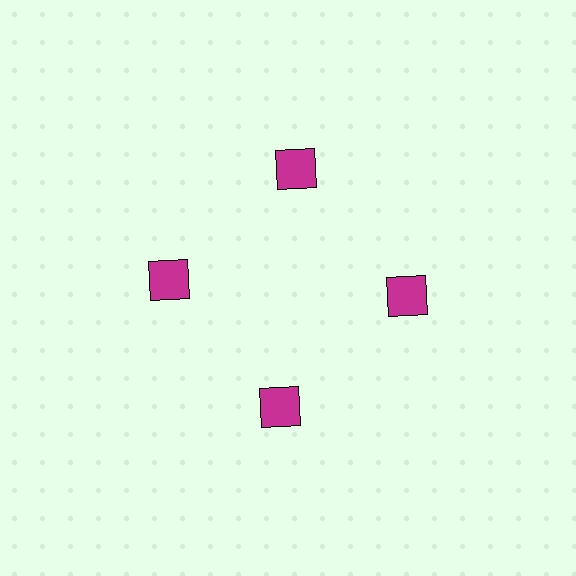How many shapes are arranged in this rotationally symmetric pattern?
There are 4 shapes, arranged in 4 groups of 1.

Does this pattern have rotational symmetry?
Yes, this pattern has 4-fold rotational symmetry. It looks the same after rotating 90 degrees around the center.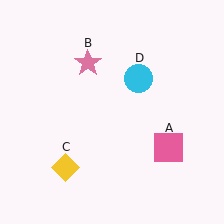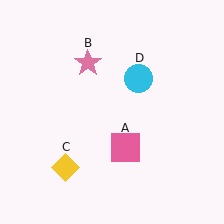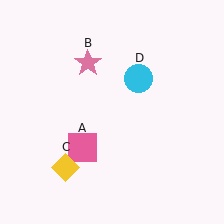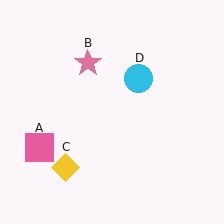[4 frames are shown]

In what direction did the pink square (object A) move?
The pink square (object A) moved left.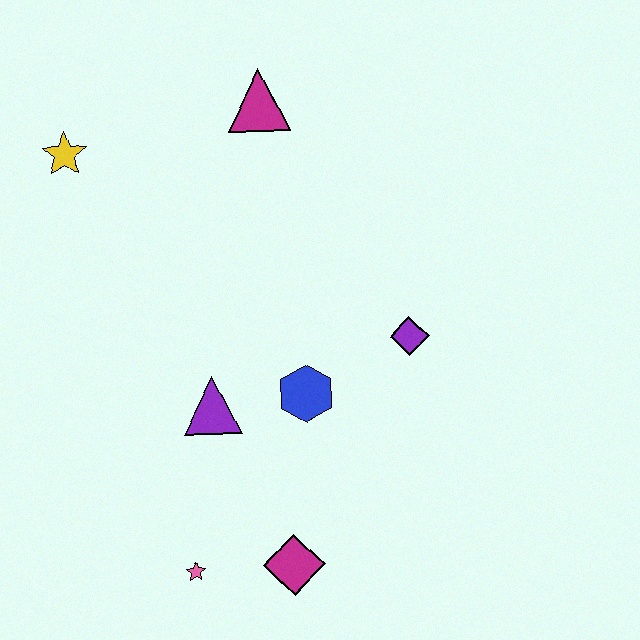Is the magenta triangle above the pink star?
Yes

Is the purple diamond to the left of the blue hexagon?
No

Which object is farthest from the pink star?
The magenta triangle is farthest from the pink star.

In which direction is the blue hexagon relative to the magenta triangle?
The blue hexagon is below the magenta triangle.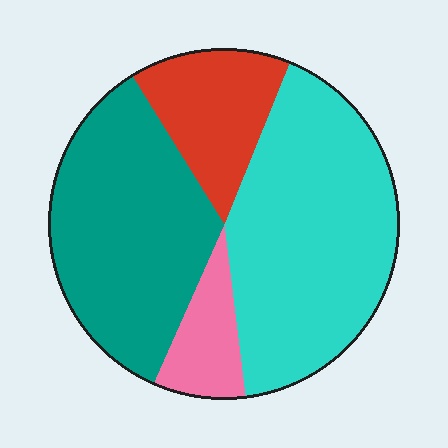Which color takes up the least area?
Pink, at roughly 10%.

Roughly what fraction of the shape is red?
Red covers 15% of the shape.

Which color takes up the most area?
Cyan, at roughly 40%.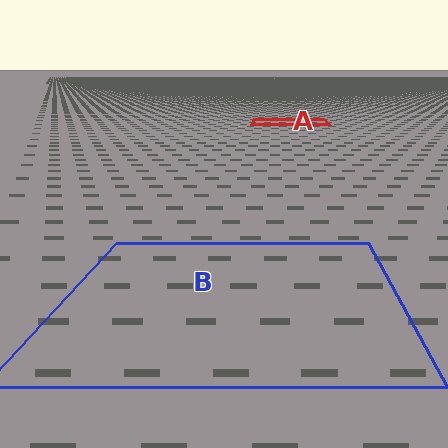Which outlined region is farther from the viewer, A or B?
Region A is farther from the viewer — the texture elements inside it appear smaller and more densely packed.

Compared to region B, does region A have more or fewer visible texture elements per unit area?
Region A has more texture elements per unit area — they are packed more densely because it is farther away.